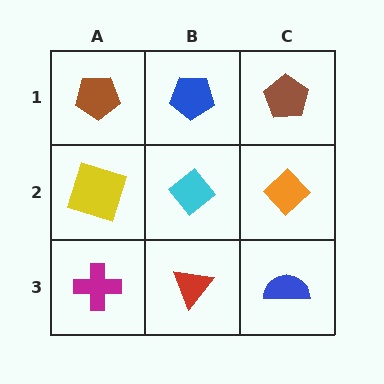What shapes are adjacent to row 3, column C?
An orange diamond (row 2, column C), a red triangle (row 3, column B).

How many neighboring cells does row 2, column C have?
3.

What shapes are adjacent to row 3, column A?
A yellow square (row 2, column A), a red triangle (row 3, column B).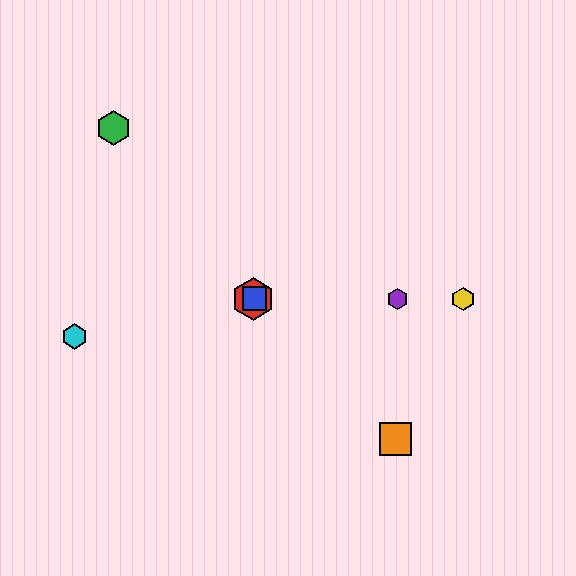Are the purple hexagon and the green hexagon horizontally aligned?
No, the purple hexagon is at y≈299 and the green hexagon is at y≈128.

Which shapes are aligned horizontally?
The red hexagon, the blue square, the yellow hexagon, the purple hexagon are aligned horizontally.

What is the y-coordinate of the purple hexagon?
The purple hexagon is at y≈299.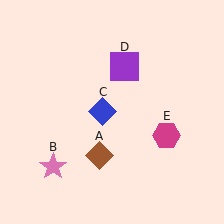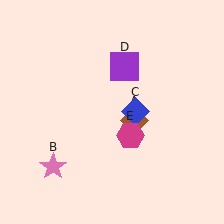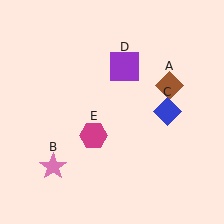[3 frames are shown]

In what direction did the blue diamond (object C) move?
The blue diamond (object C) moved right.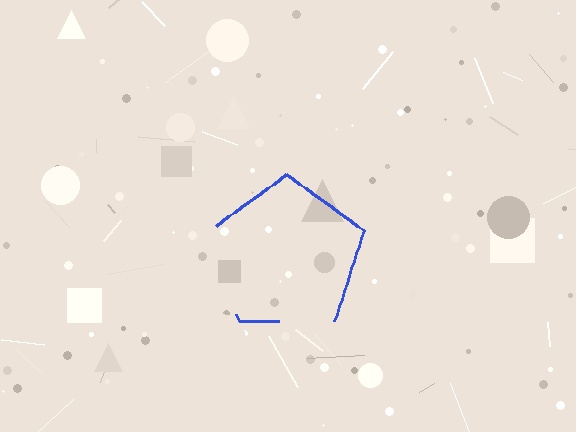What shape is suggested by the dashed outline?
The dashed outline suggests a pentagon.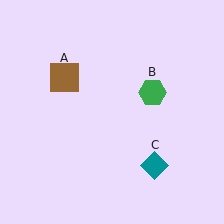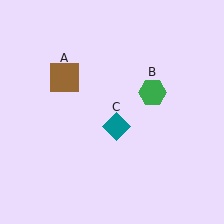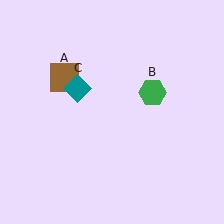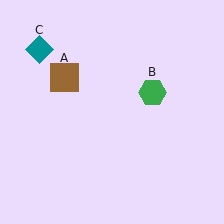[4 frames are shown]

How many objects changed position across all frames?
1 object changed position: teal diamond (object C).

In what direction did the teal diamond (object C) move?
The teal diamond (object C) moved up and to the left.